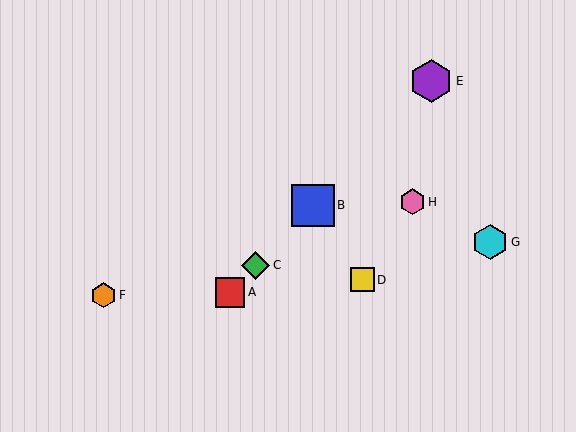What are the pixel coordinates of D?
Object D is at (362, 280).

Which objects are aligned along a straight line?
Objects A, B, C, E are aligned along a straight line.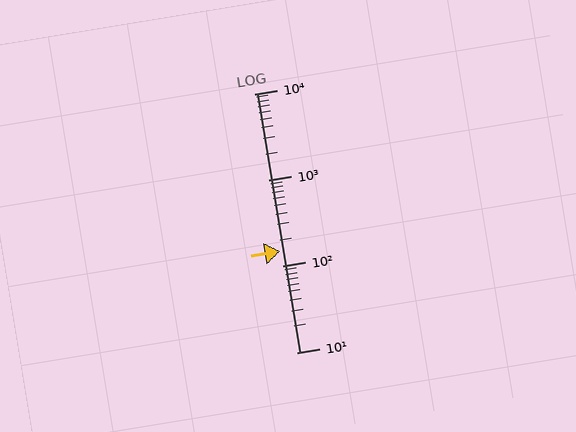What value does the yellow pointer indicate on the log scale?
The pointer indicates approximately 150.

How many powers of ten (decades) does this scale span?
The scale spans 3 decades, from 10 to 10000.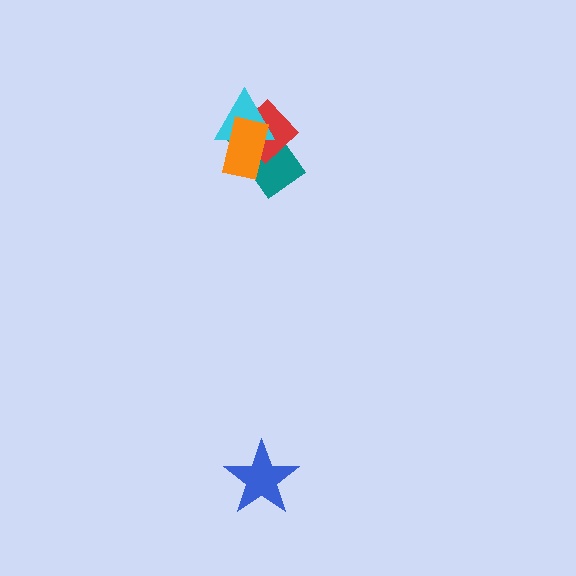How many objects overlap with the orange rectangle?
3 objects overlap with the orange rectangle.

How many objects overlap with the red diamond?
3 objects overlap with the red diamond.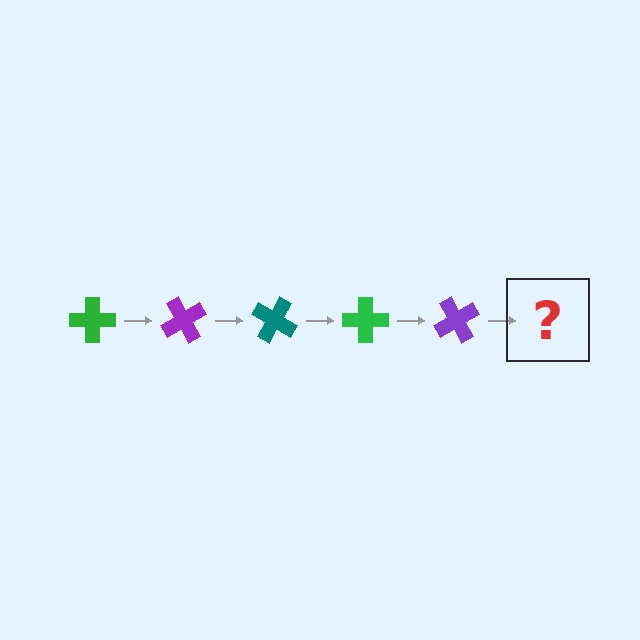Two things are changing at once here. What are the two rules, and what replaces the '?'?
The two rules are that it rotates 60 degrees each step and the color cycles through green, purple, and teal. The '?' should be a teal cross, rotated 300 degrees from the start.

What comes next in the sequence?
The next element should be a teal cross, rotated 300 degrees from the start.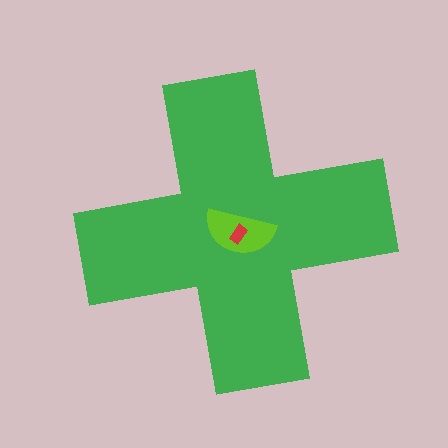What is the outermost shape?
The green cross.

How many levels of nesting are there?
3.